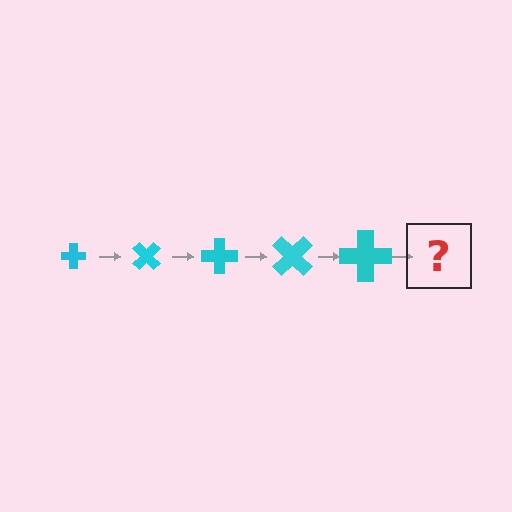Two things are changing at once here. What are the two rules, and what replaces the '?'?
The two rules are that the cross grows larger each step and it rotates 45 degrees each step. The '?' should be a cross, larger than the previous one and rotated 225 degrees from the start.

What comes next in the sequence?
The next element should be a cross, larger than the previous one and rotated 225 degrees from the start.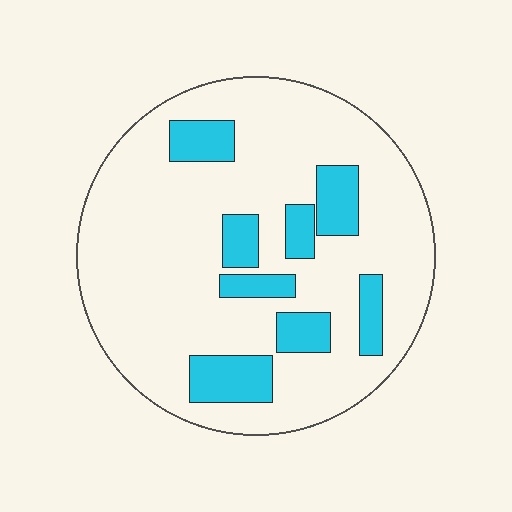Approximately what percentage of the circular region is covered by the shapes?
Approximately 20%.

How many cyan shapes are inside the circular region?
8.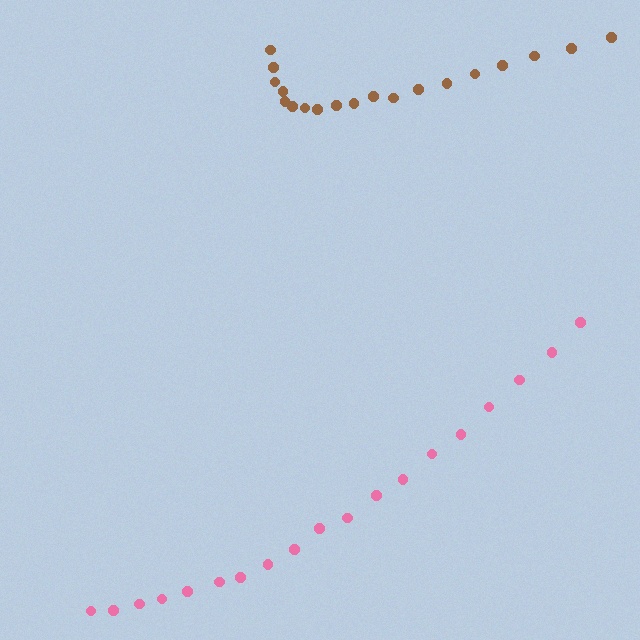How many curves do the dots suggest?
There are 2 distinct paths.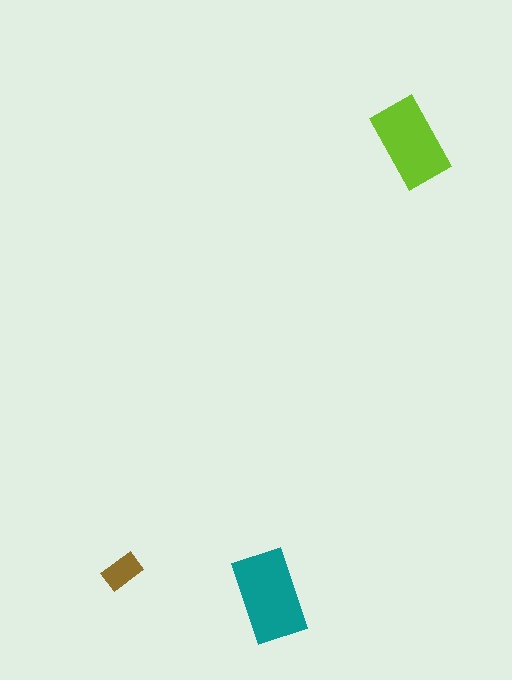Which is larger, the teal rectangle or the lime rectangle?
The teal one.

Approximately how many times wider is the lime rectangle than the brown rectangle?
About 2 times wider.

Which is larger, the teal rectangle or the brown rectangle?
The teal one.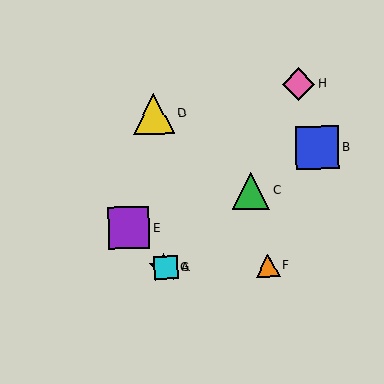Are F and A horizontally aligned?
Yes, both are at y≈266.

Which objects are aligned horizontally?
Objects A, F, G are aligned horizontally.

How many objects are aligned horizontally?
3 objects (A, F, G) are aligned horizontally.